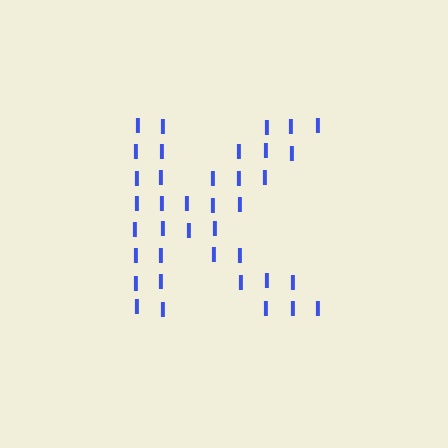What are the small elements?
The small elements are letter I's.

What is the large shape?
The large shape is the letter K.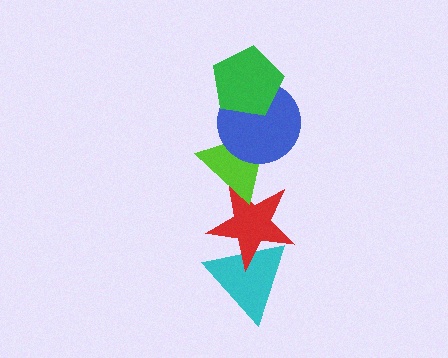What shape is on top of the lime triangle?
The blue circle is on top of the lime triangle.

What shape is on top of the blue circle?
The green pentagon is on top of the blue circle.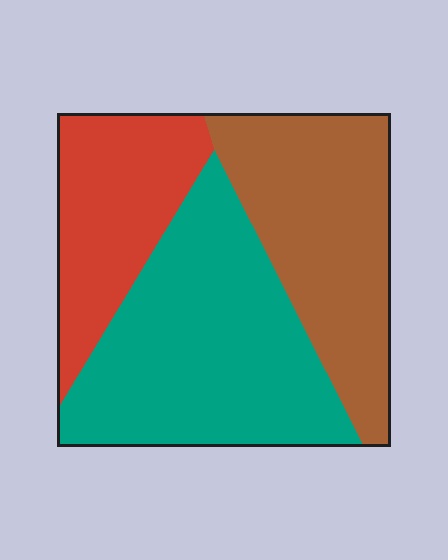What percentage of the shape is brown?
Brown takes up about one third (1/3) of the shape.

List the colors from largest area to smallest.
From largest to smallest: teal, brown, red.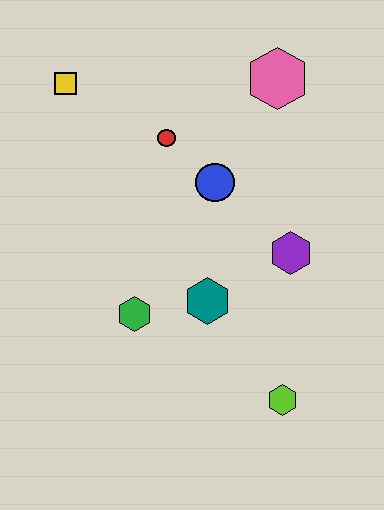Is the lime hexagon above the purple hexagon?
No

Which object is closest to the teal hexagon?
The green hexagon is closest to the teal hexagon.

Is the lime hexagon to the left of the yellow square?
No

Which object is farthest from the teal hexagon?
The yellow square is farthest from the teal hexagon.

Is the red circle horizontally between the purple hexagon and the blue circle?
No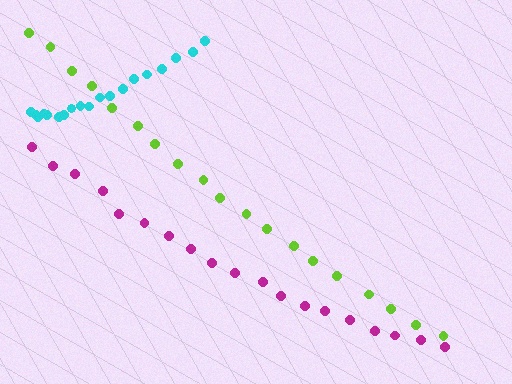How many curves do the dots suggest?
There are 3 distinct paths.